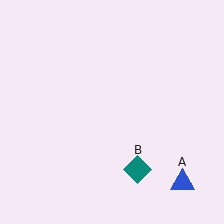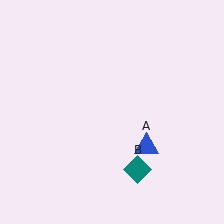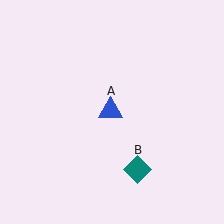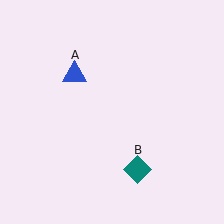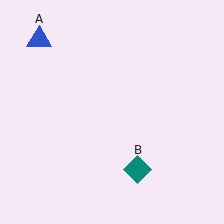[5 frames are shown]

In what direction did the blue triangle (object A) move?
The blue triangle (object A) moved up and to the left.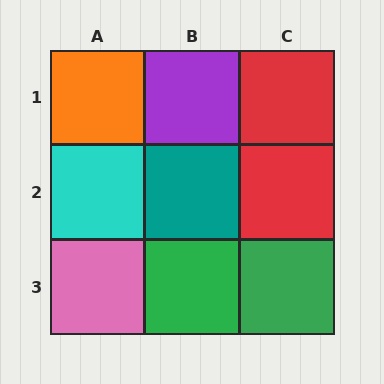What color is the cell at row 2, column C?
Red.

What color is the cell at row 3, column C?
Green.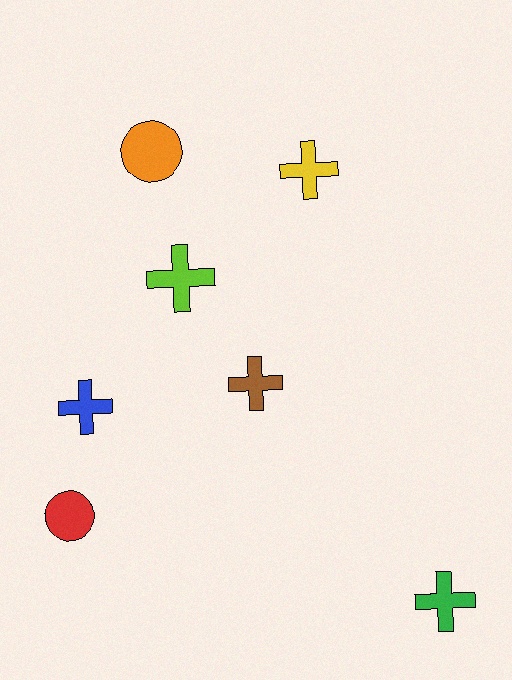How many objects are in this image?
There are 7 objects.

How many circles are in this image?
There are 2 circles.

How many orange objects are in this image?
There is 1 orange object.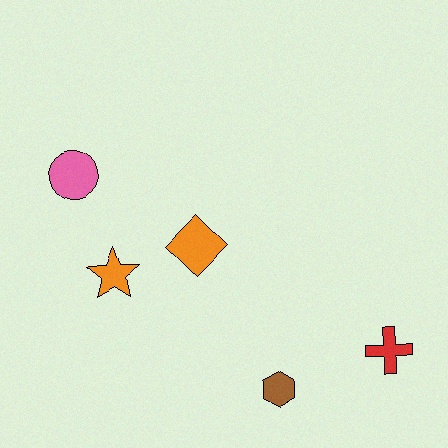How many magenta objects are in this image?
There are no magenta objects.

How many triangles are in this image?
There are no triangles.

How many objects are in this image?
There are 5 objects.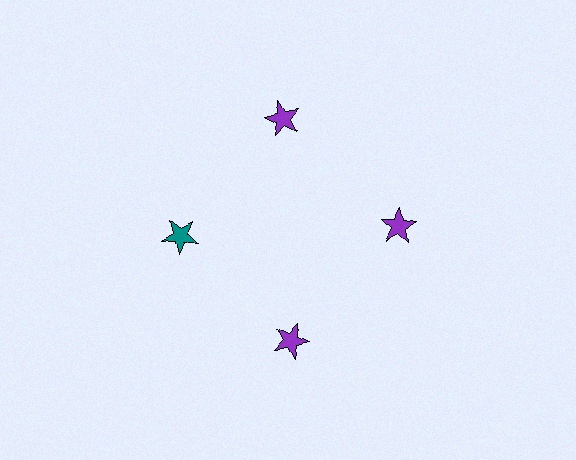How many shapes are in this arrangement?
There are 4 shapes arranged in a ring pattern.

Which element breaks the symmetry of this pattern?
The teal star at roughly the 9 o'clock position breaks the symmetry. All other shapes are purple stars.